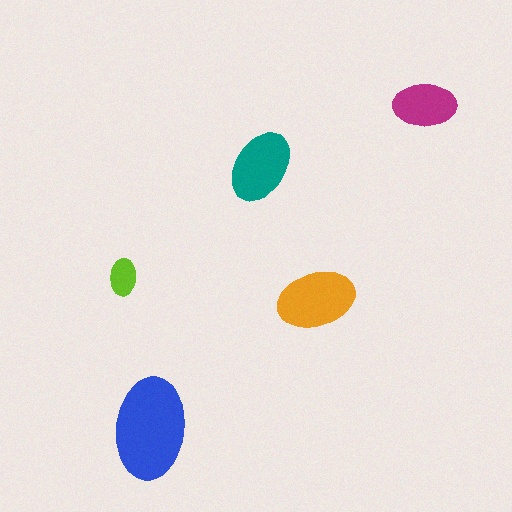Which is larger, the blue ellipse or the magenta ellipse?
The blue one.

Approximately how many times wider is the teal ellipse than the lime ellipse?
About 2 times wider.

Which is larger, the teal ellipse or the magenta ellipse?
The teal one.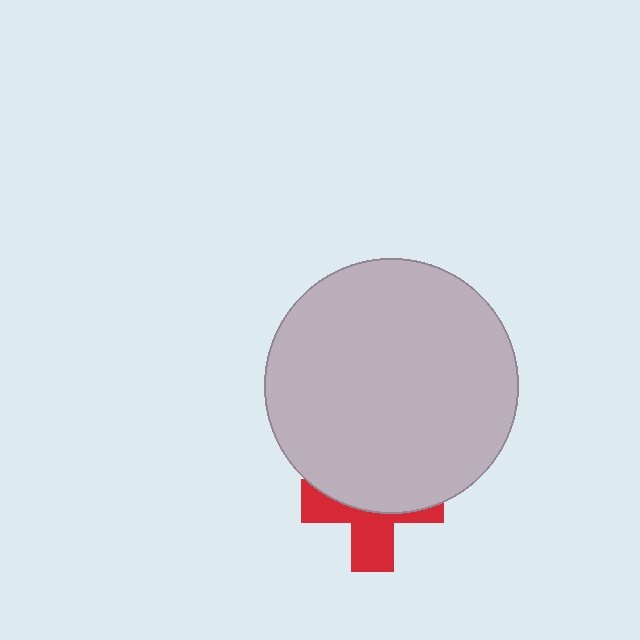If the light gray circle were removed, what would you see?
You would see the complete red cross.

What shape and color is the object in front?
The object in front is a light gray circle.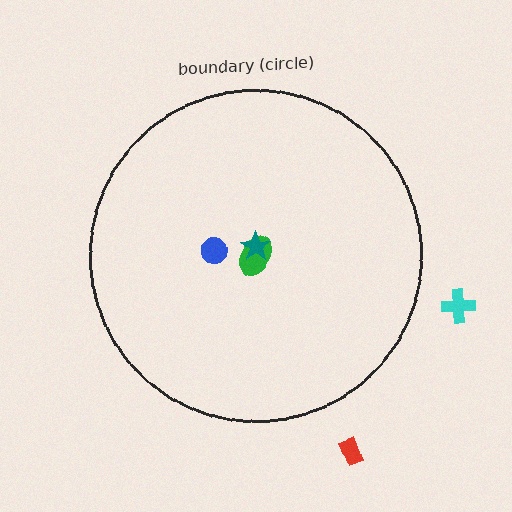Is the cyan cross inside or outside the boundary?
Outside.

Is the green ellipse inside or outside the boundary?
Inside.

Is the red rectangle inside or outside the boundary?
Outside.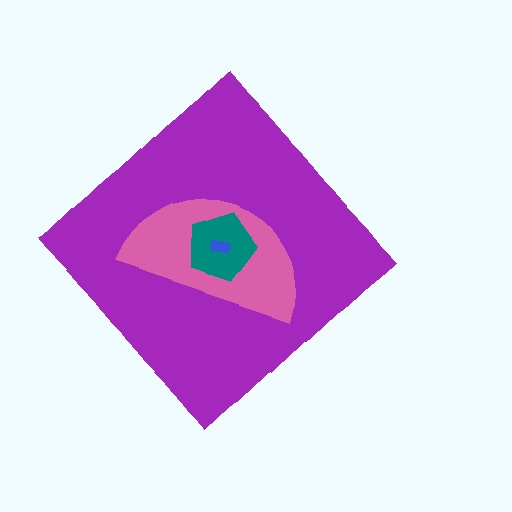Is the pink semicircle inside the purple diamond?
Yes.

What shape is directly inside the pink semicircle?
The teal pentagon.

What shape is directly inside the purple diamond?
The pink semicircle.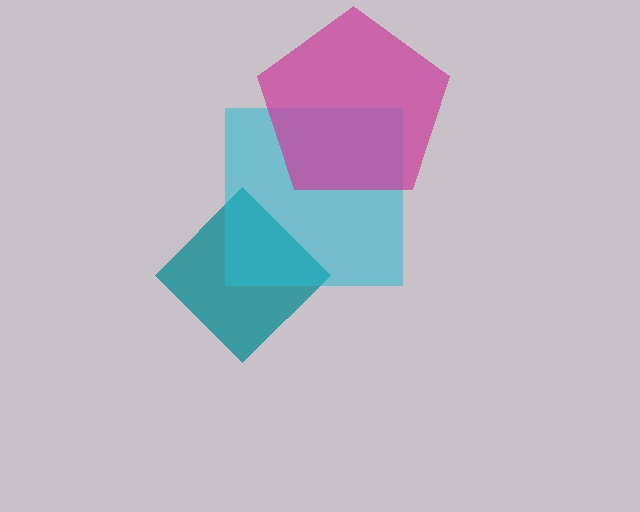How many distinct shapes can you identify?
There are 3 distinct shapes: a teal diamond, a cyan square, a magenta pentagon.